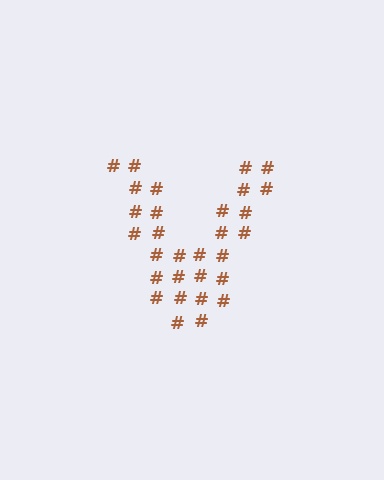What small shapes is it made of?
It is made of small hash symbols.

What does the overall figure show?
The overall figure shows the letter V.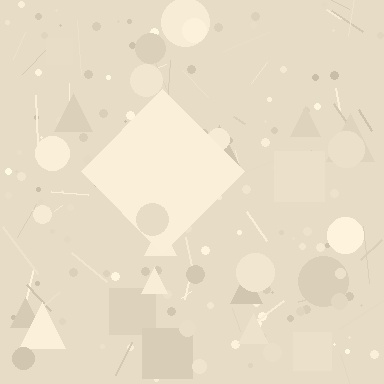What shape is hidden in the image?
A diamond is hidden in the image.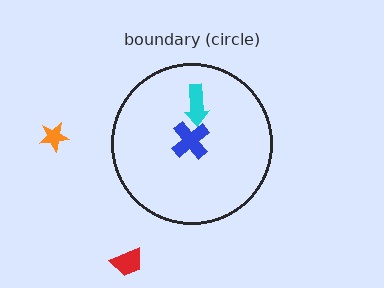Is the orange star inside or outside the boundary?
Outside.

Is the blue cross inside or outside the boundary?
Inside.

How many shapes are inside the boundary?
2 inside, 2 outside.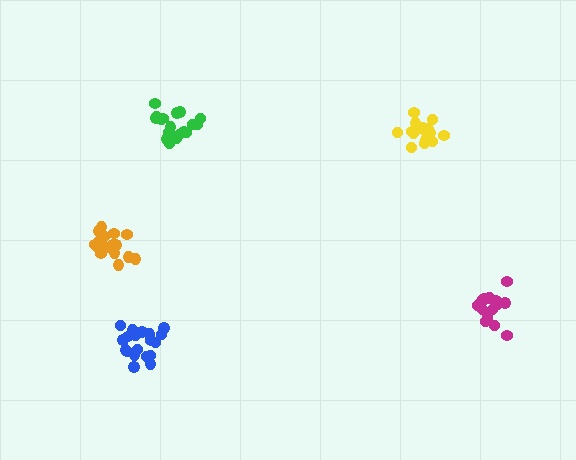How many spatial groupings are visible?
There are 5 spatial groupings.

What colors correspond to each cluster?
The clusters are colored: green, orange, yellow, magenta, blue.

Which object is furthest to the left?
The orange cluster is leftmost.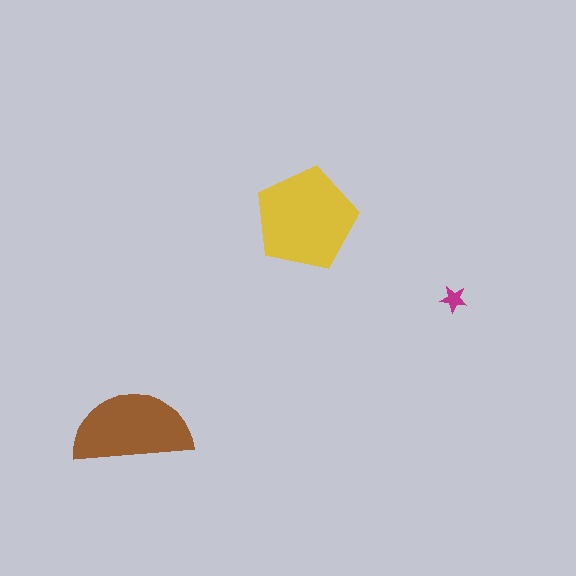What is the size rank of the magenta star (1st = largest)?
3rd.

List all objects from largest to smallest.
The yellow pentagon, the brown semicircle, the magenta star.